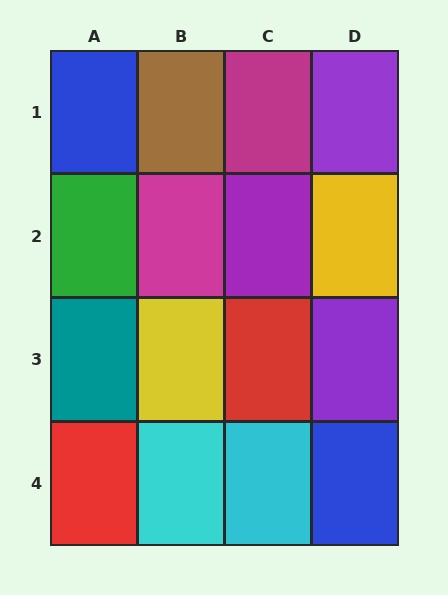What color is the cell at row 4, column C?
Cyan.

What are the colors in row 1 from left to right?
Blue, brown, magenta, purple.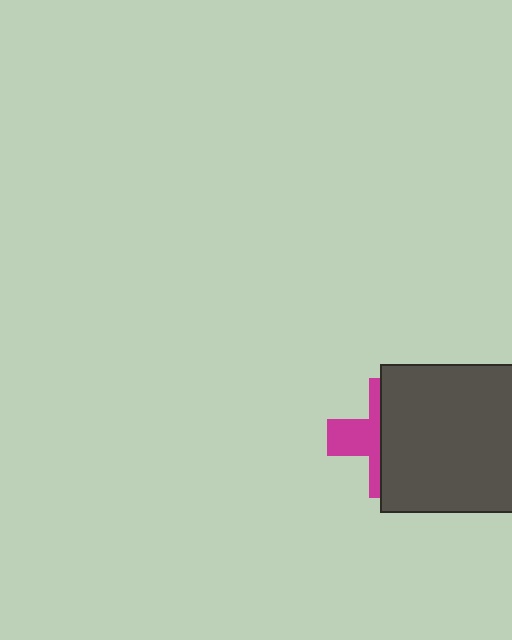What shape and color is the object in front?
The object in front is a dark gray square.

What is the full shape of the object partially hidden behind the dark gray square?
The partially hidden object is a magenta cross.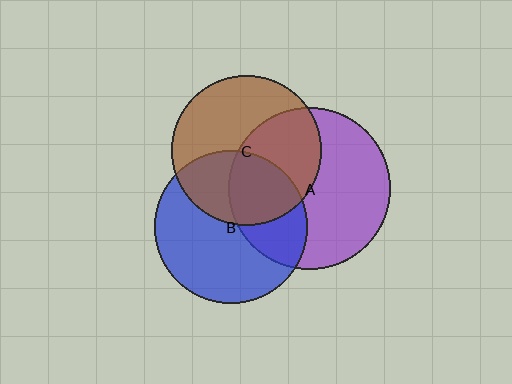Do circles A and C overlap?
Yes.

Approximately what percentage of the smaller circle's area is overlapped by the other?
Approximately 45%.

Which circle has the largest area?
Circle A (purple).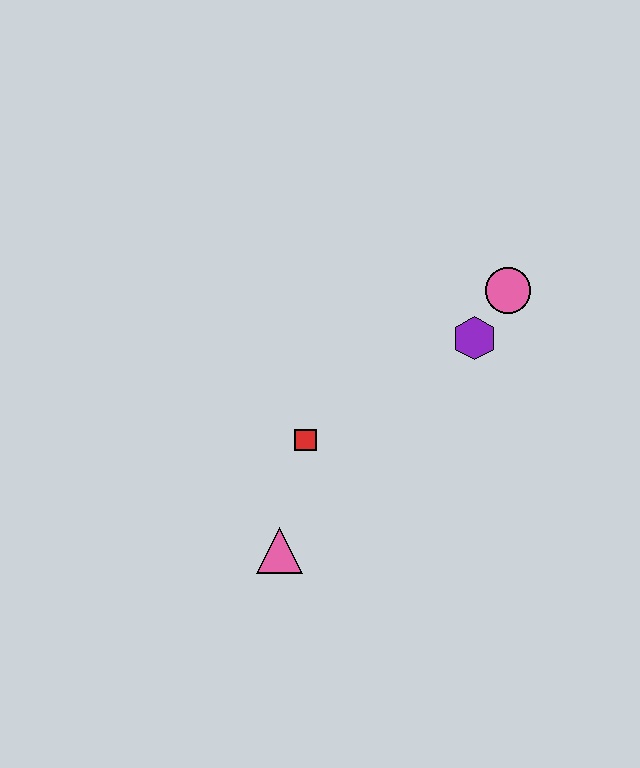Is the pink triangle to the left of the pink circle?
Yes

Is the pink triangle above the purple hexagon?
No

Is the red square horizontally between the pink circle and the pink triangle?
Yes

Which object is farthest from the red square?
The pink circle is farthest from the red square.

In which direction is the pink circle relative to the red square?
The pink circle is to the right of the red square.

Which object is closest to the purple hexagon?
The pink circle is closest to the purple hexagon.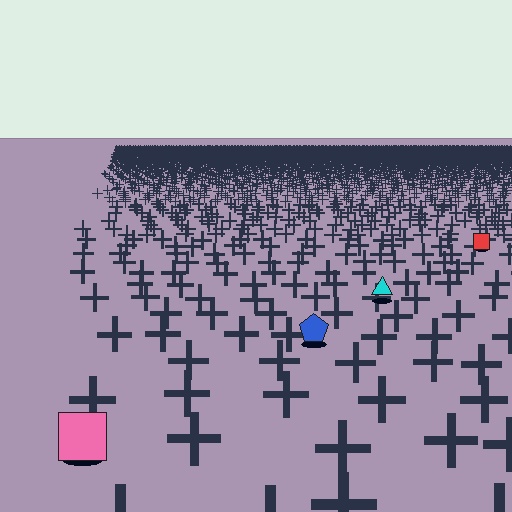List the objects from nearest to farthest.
From nearest to farthest: the pink square, the blue pentagon, the cyan triangle, the red square.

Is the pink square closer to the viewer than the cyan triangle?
Yes. The pink square is closer — you can tell from the texture gradient: the ground texture is coarser near it.